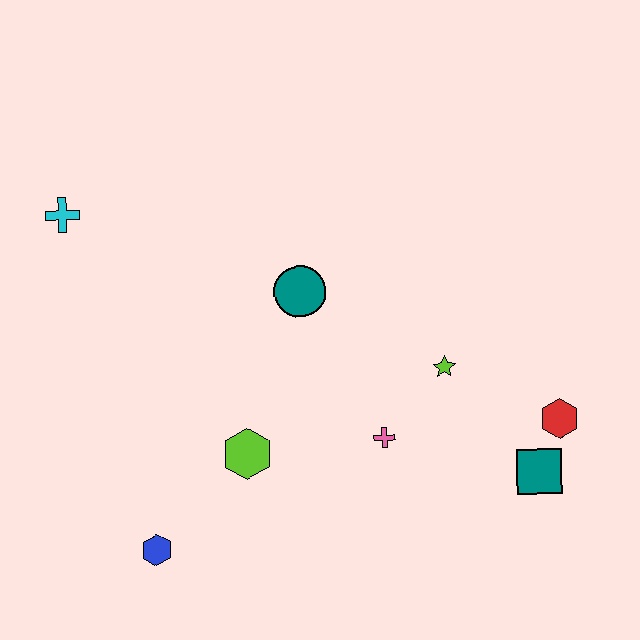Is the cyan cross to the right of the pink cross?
No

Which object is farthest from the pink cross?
The cyan cross is farthest from the pink cross.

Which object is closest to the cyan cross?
The teal circle is closest to the cyan cross.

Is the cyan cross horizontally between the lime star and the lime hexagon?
No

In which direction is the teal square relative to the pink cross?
The teal square is to the right of the pink cross.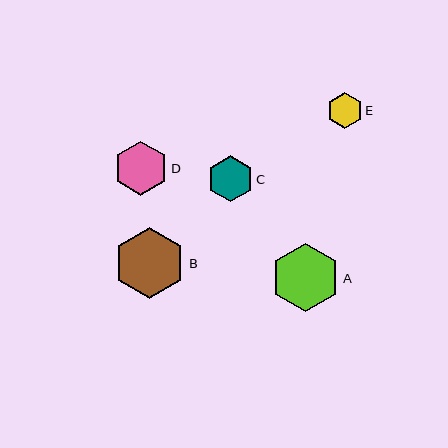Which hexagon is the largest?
Hexagon B is the largest with a size of approximately 72 pixels.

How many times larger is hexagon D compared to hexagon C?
Hexagon D is approximately 1.2 times the size of hexagon C.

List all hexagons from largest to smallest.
From largest to smallest: B, A, D, C, E.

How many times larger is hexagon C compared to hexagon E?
Hexagon C is approximately 1.3 times the size of hexagon E.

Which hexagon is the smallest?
Hexagon E is the smallest with a size of approximately 35 pixels.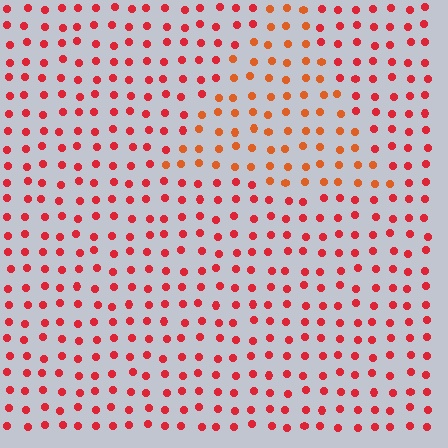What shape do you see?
I see a triangle.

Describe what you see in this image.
The image is filled with small red elements in a uniform arrangement. A triangle-shaped region is visible where the elements are tinted to a slightly different hue, forming a subtle color boundary.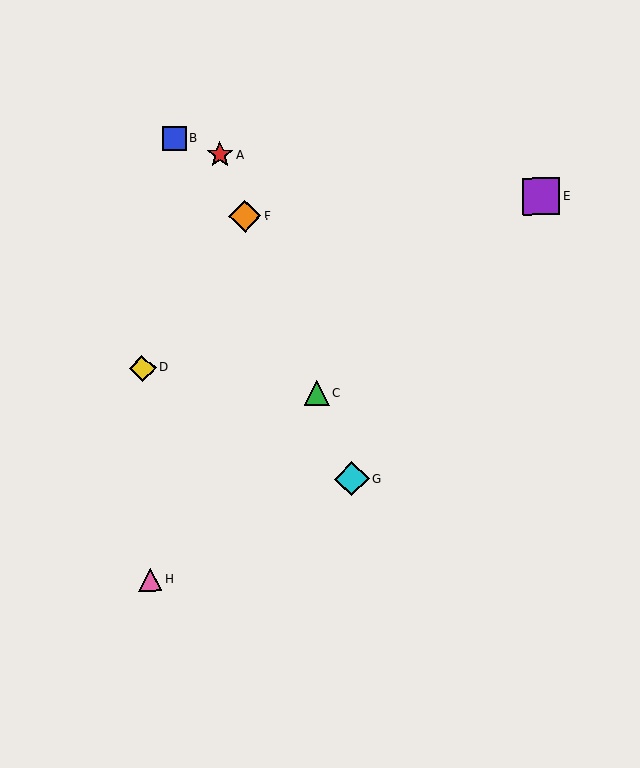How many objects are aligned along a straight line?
4 objects (A, C, F, G) are aligned along a straight line.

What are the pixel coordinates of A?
Object A is at (220, 155).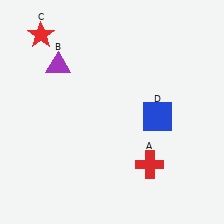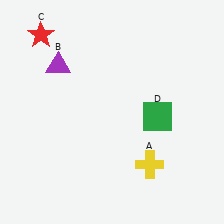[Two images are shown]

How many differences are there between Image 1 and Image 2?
There are 2 differences between the two images.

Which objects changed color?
A changed from red to yellow. D changed from blue to green.